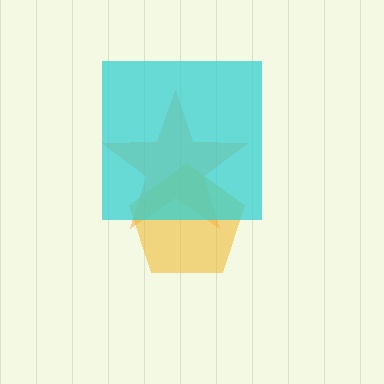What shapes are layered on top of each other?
The layered shapes are: an orange star, a yellow pentagon, a cyan square.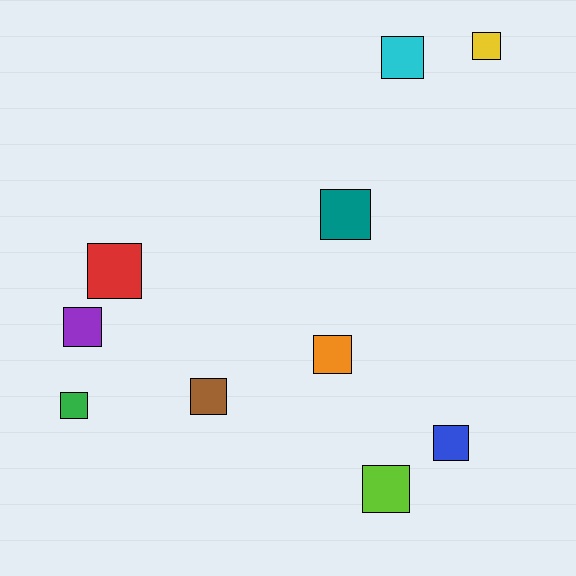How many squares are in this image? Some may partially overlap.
There are 10 squares.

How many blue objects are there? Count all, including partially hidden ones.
There is 1 blue object.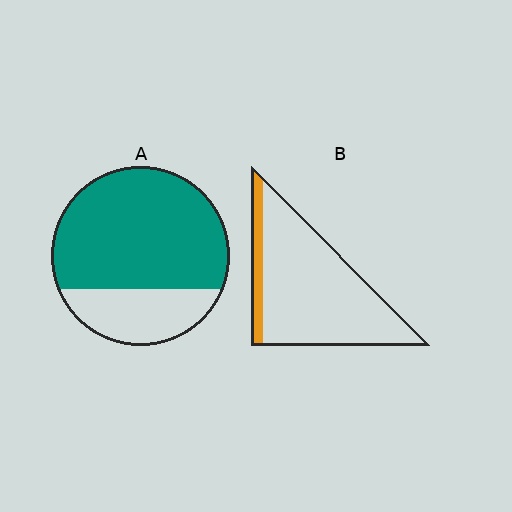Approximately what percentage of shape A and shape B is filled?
A is approximately 75% and B is approximately 15%.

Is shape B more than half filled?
No.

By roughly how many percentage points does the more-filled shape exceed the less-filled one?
By roughly 60 percentage points (A over B).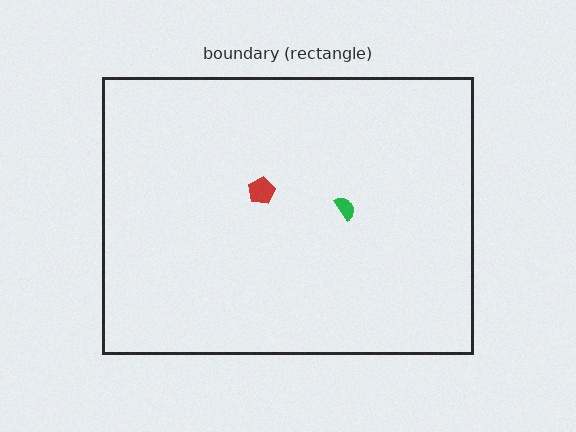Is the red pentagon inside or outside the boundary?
Inside.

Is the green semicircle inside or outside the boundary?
Inside.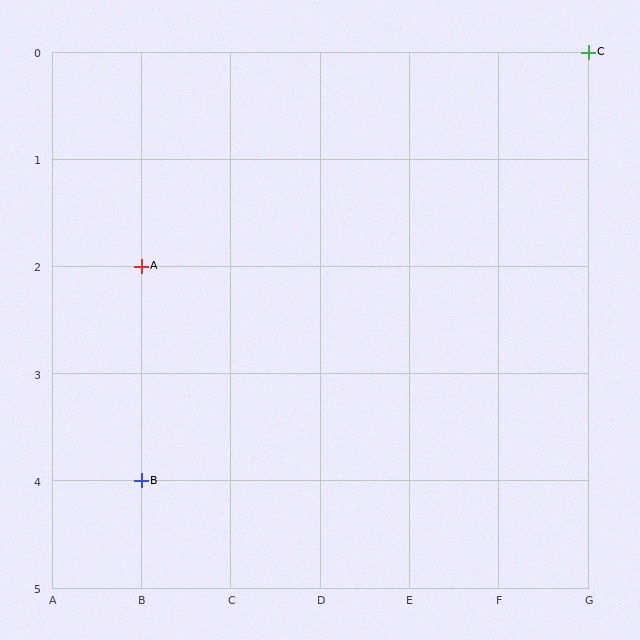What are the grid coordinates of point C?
Point C is at grid coordinates (G, 0).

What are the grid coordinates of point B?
Point B is at grid coordinates (B, 4).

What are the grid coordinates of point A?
Point A is at grid coordinates (B, 2).